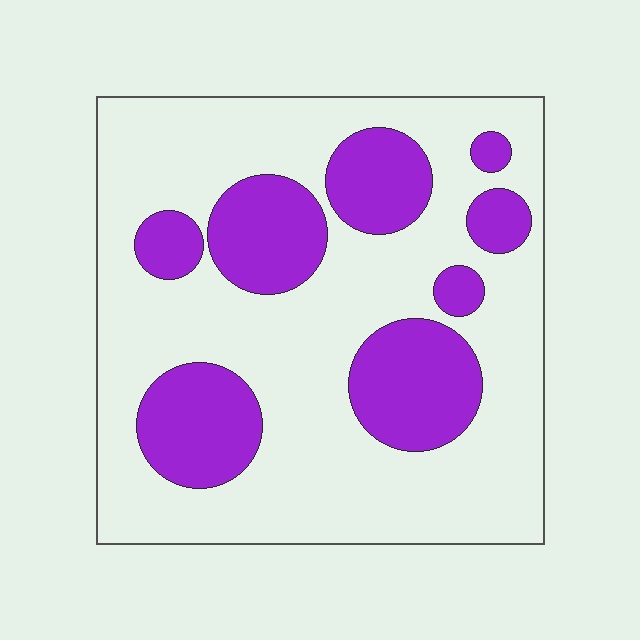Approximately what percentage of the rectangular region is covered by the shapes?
Approximately 30%.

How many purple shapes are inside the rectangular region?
8.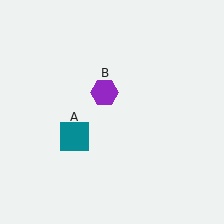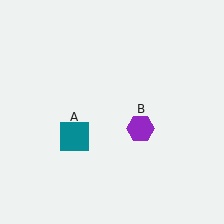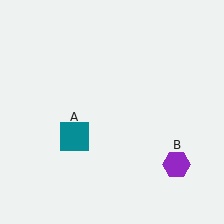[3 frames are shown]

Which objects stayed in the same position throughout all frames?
Teal square (object A) remained stationary.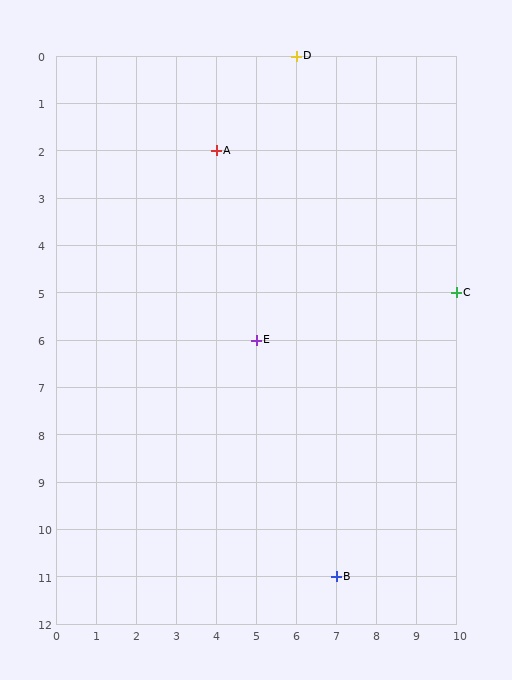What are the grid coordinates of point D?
Point D is at grid coordinates (6, 0).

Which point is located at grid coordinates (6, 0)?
Point D is at (6, 0).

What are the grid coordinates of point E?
Point E is at grid coordinates (5, 6).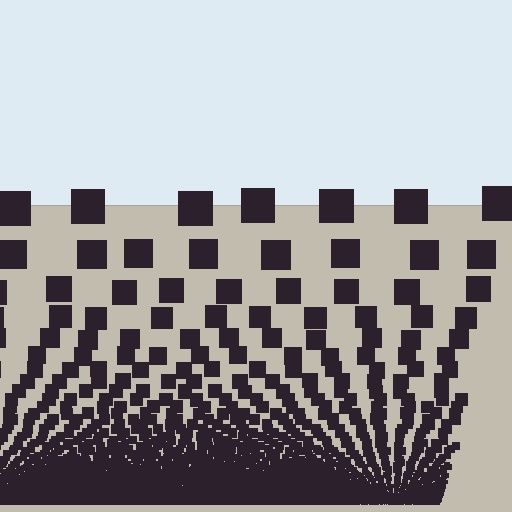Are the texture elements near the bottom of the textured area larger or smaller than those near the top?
Smaller. The gradient is inverted — elements near the bottom are smaller and denser.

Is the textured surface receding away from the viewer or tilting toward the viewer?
The surface appears to tilt toward the viewer. Texture elements get larger and sparser toward the top.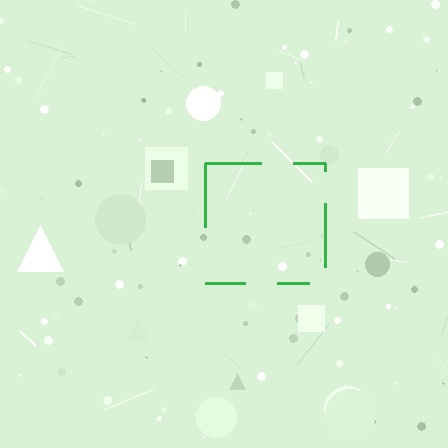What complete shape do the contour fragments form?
The contour fragments form a square.